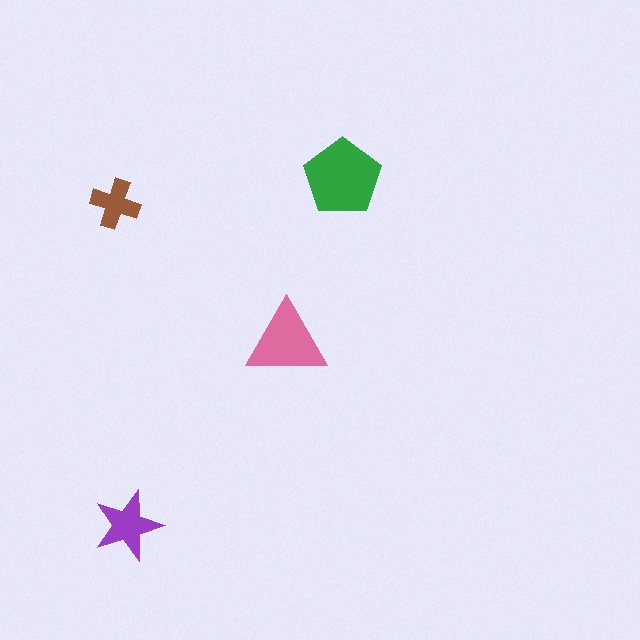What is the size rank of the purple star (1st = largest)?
3rd.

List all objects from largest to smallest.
The green pentagon, the pink triangle, the purple star, the brown cross.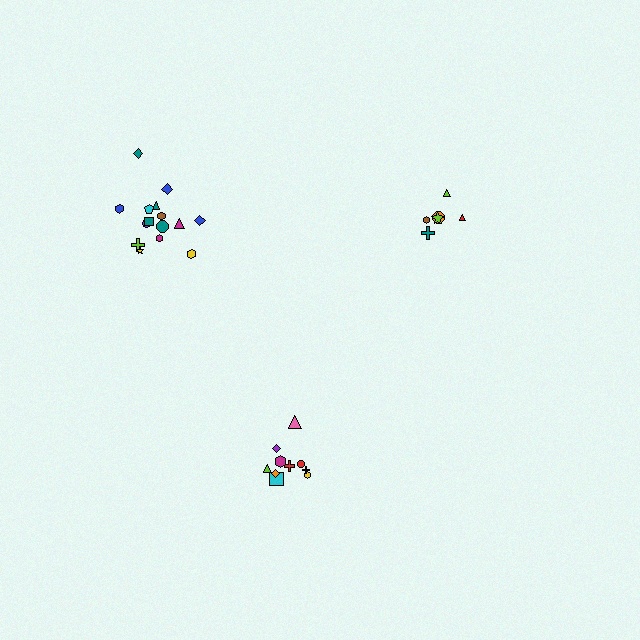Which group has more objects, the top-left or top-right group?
The top-left group.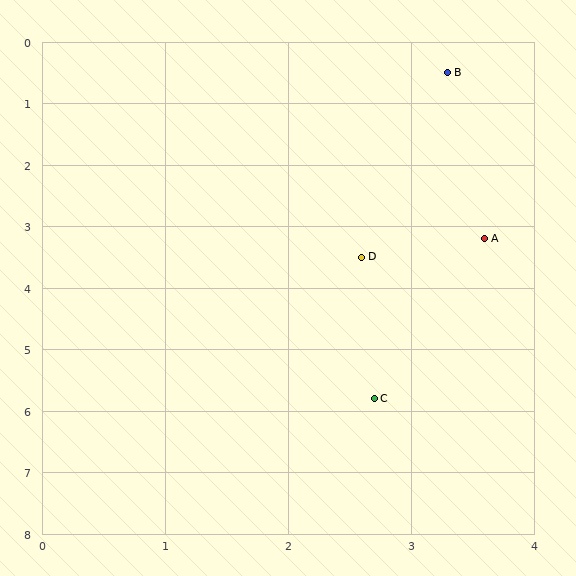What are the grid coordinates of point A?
Point A is at approximately (3.6, 3.2).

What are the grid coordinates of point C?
Point C is at approximately (2.7, 5.8).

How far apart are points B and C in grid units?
Points B and C are about 5.3 grid units apart.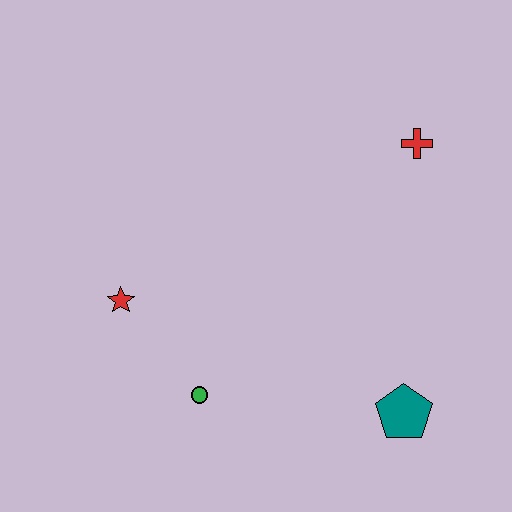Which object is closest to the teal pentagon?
The green circle is closest to the teal pentagon.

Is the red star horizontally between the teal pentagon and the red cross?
No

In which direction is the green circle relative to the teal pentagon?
The green circle is to the left of the teal pentagon.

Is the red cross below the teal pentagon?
No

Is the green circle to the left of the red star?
No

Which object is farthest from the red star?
The red cross is farthest from the red star.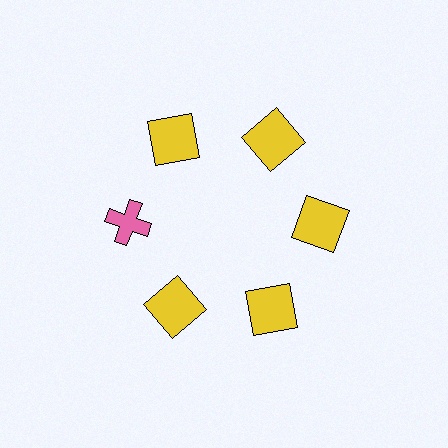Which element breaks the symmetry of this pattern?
The pink cross at roughly the 9 o'clock position breaks the symmetry. All other shapes are yellow squares.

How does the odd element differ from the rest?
It differs in both color (pink instead of yellow) and shape (cross instead of square).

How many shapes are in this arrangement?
There are 6 shapes arranged in a ring pattern.